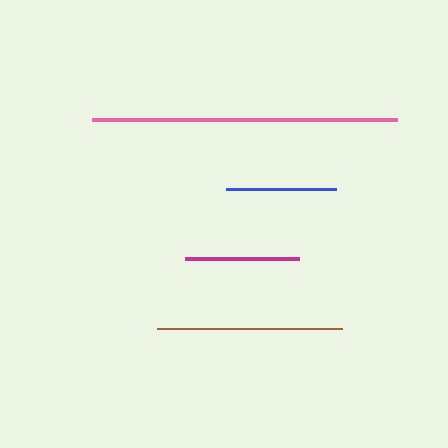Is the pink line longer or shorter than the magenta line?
The pink line is longer than the magenta line.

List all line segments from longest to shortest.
From longest to shortest: pink, brown, magenta, blue.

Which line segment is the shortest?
The blue line is the shortest at approximately 110 pixels.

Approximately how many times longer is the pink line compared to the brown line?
The pink line is approximately 1.6 times the length of the brown line.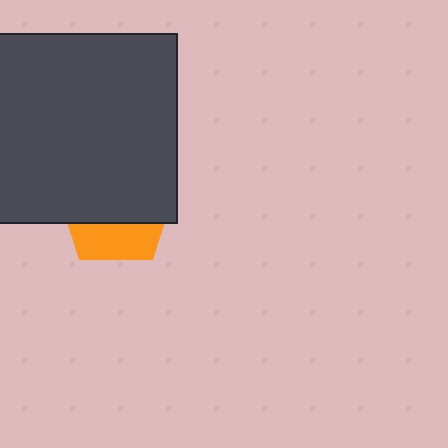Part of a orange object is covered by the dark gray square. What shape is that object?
It is a pentagon.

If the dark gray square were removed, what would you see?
You would see the complete orange pentagon.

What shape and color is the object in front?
The object in front is a dark gray square.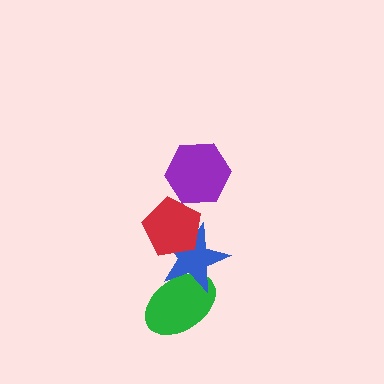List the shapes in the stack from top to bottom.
From top to bottom: the purple hexagon, the red pentagon, the blue star, the green ellipse.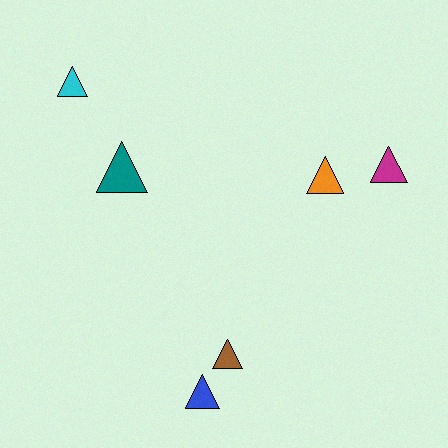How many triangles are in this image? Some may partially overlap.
There are 6 triangles.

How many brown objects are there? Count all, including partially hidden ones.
There is 1 brown object.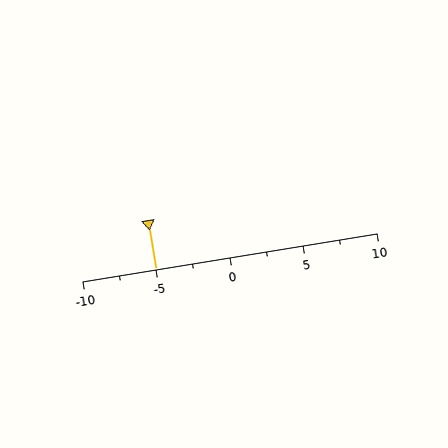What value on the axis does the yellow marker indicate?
The marker indicates approximately -5.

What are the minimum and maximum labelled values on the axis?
The axis runs from -10 to 10.